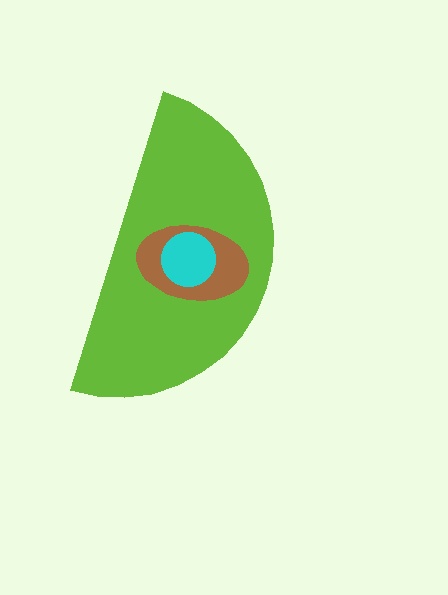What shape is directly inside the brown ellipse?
The cyan circle.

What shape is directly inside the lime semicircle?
The brown ellipse.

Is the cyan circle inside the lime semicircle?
Yes.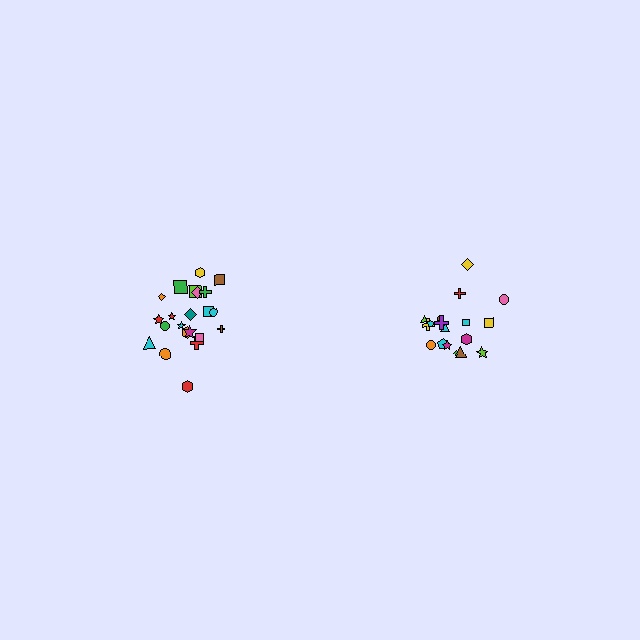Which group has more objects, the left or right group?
The left group.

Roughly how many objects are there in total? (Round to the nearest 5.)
Roughly 40 objects in total.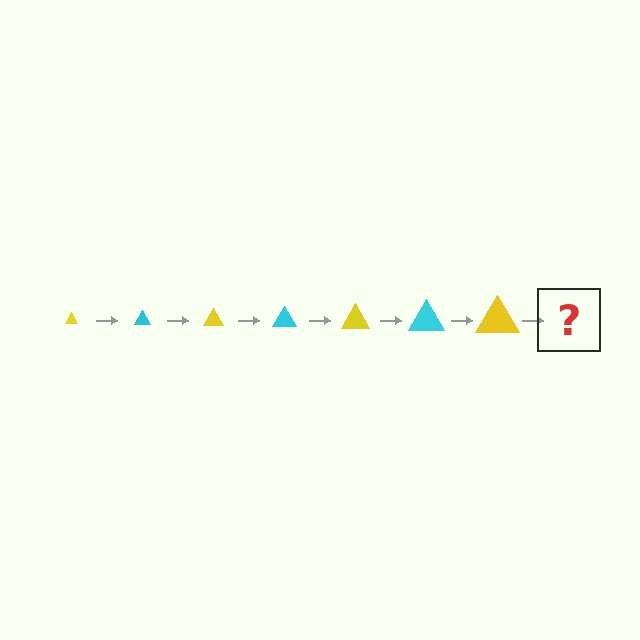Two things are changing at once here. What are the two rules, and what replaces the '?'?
The two rules are that the triangle grows larger each step and the color cycles through yellow and cyan. The '?' should be a cyan triangle, larger than the previous one.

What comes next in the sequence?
The next element should be a cyan triangle, larger than the previous one.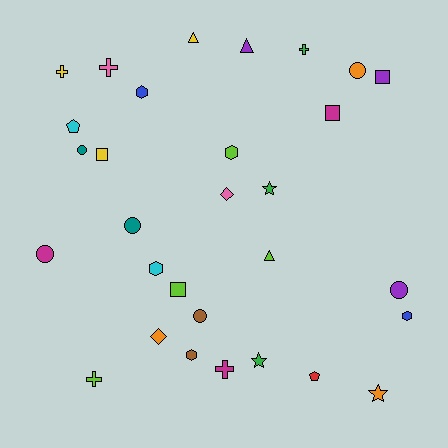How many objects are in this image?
There are 30 objects.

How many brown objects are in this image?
There are 2 brown objects.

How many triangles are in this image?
There are 3 triangles.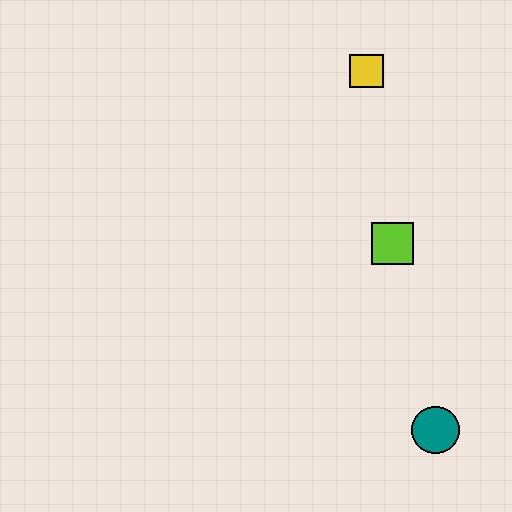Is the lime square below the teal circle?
No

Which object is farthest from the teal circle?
The yellow square is farthest from the teal circle.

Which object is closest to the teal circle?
The lime square is closest to the teal circle.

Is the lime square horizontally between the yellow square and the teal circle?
Yes